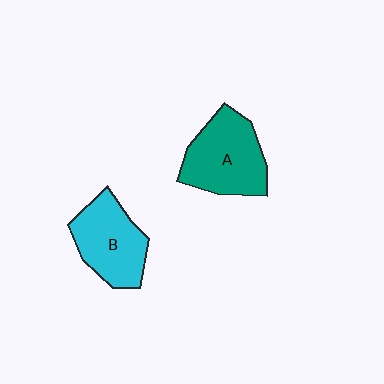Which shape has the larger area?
Shape A (teal).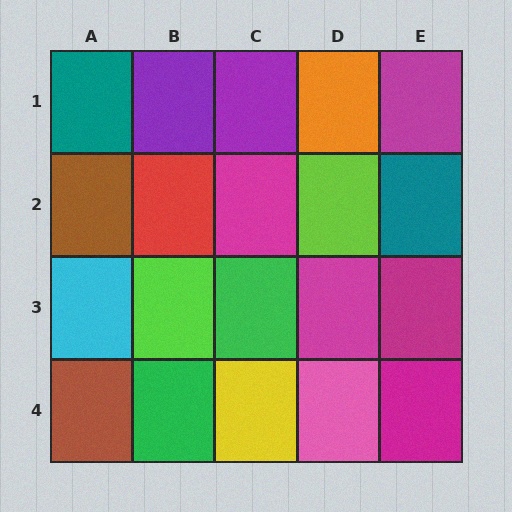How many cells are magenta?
5 cells are magenta.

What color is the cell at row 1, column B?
Purple.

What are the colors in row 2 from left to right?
Brown, red, magenta, lime, teal.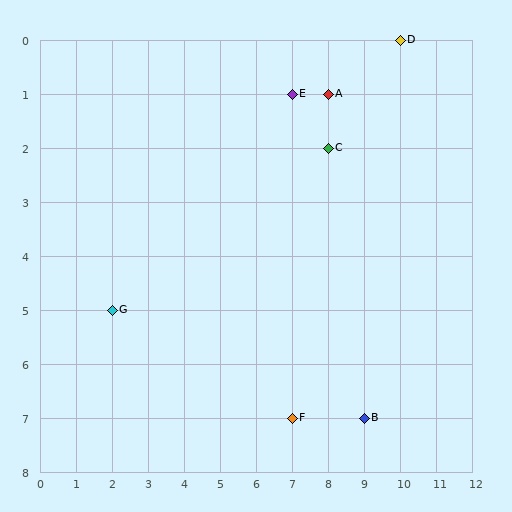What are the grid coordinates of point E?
Point E is at grid coordinates (7, 1).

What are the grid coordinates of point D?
Point D is at grid coordinates (10, 0).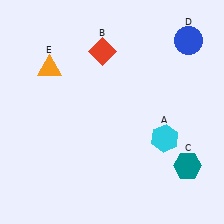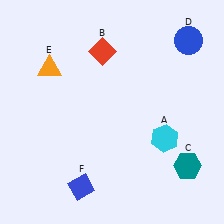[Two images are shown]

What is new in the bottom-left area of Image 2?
A blue diamond (F) was added in the bottom-left area of Image 2.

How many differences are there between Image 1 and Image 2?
There is 1 difference between the two images.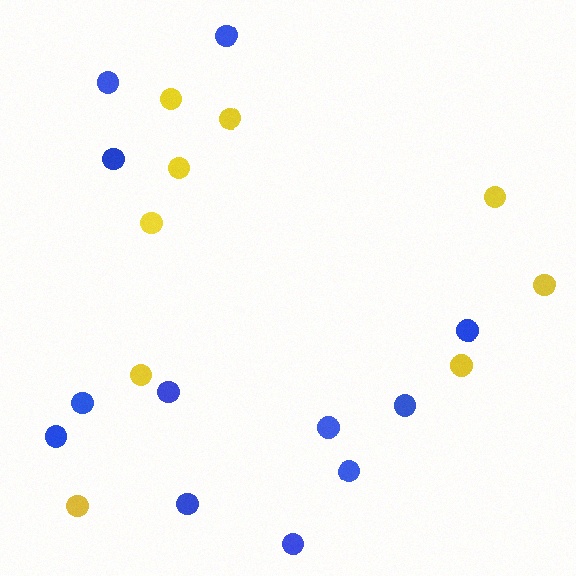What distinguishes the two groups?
There are 2 groups: one group of blue circles (12) and one group of yellow circles (9).